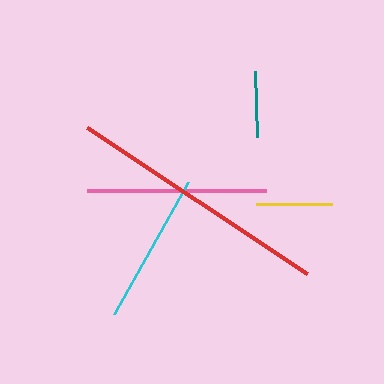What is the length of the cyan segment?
The cyan segment is approximately 151 pixels long.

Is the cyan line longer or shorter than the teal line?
The cyan line is longer than the teal line.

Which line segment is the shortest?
The teal line is the shortest at approximately 67 pixels.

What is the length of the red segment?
The red segment is approximately 264 pixels long.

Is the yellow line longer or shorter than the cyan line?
The cyan line is longer than the yellow line.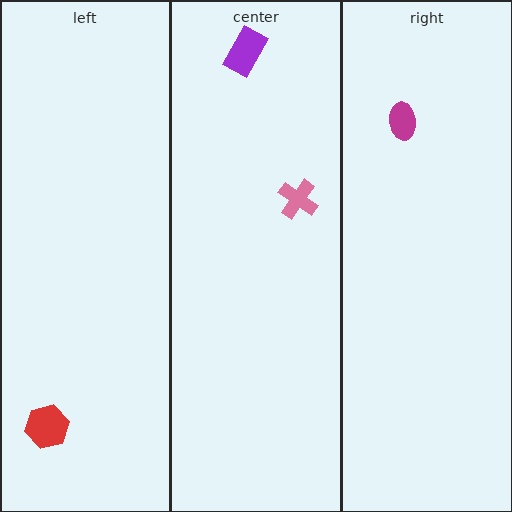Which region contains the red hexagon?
The left region.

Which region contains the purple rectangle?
The center region.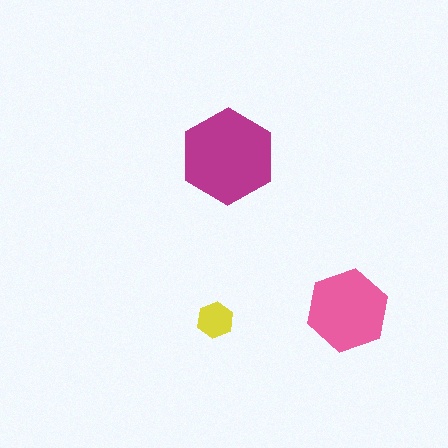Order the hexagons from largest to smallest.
the magenta one, the pink one, the yellow one.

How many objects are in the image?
There are 3 objects in the image.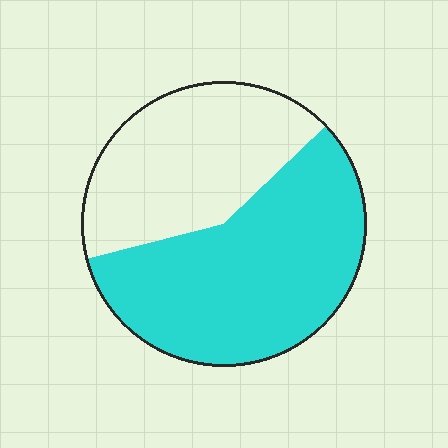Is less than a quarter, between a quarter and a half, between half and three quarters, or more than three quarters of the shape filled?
Between half and three quarters.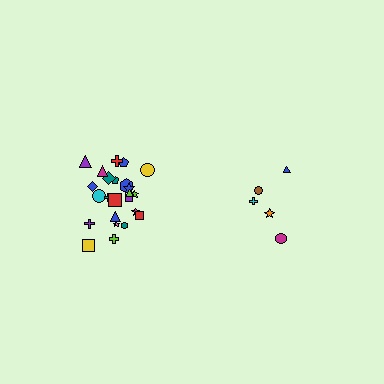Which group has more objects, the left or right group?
The left group.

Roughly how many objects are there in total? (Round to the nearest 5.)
Roughly 30 objects in total.